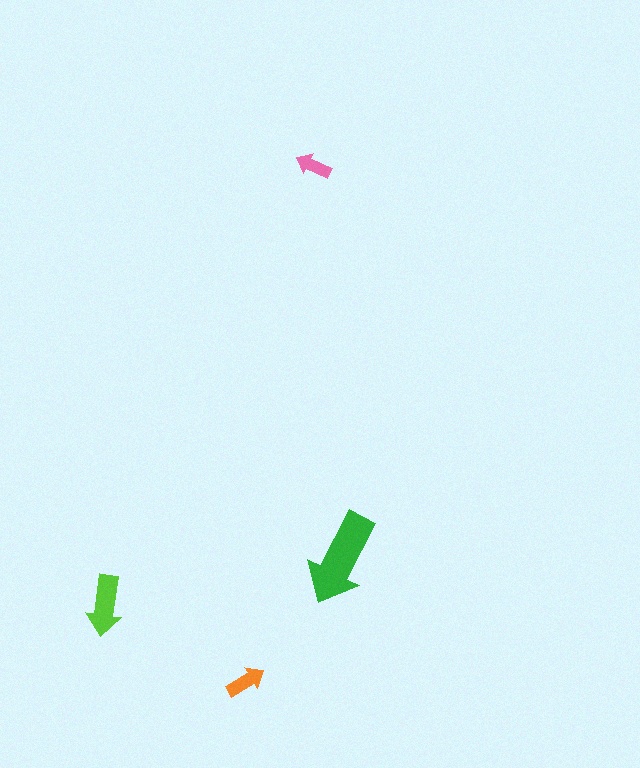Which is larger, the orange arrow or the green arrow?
The green one.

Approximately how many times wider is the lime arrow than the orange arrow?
About 1.5 times wider.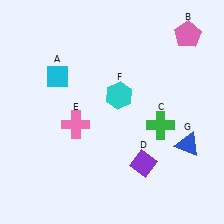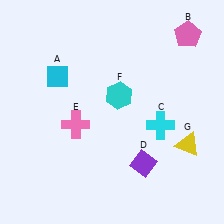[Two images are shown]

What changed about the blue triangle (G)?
In Image 1, G is blue. In Image 2, it changed to yellow.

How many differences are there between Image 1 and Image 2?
There are 2 differences between the two images.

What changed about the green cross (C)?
In Image 1, C is green. In Image 2, it changed to cyan.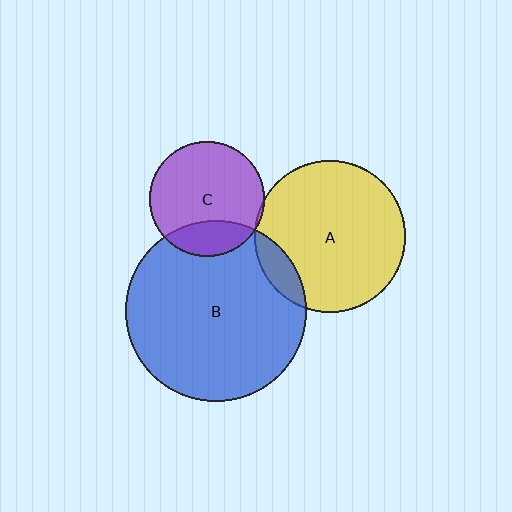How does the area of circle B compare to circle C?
Approximately 2.5 times.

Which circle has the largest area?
Circle B (blue).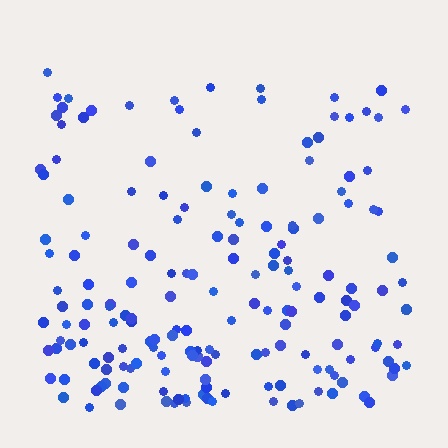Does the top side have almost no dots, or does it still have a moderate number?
Still a moderate number, just noticeably fewer than the bottom.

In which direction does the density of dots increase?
From top to bottom, with the bottom side densest.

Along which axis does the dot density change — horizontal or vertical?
Vertical.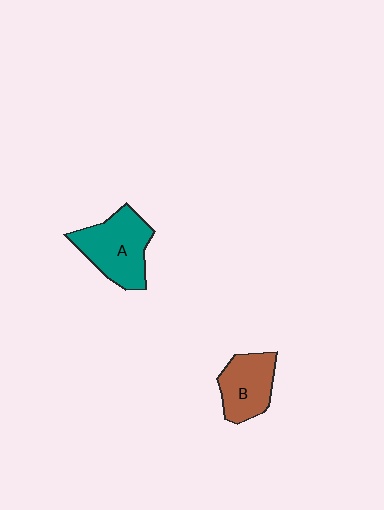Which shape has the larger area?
Shape A (teal).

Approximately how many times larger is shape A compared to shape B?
Approximately 1.3 times.